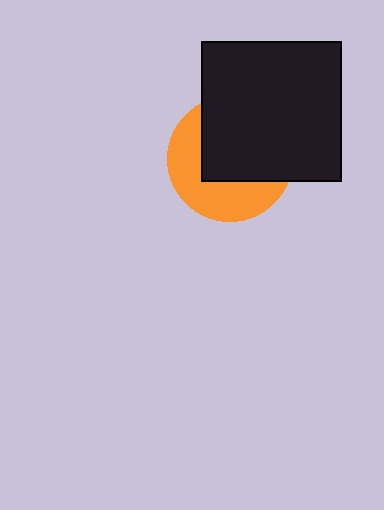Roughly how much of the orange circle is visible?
A small part of it is visible (roughly 45%).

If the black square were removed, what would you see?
You would see the complete orange circle.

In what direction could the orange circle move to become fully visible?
The orange circle could move toward the lower-left. That would shift it out from behind the black square entirely.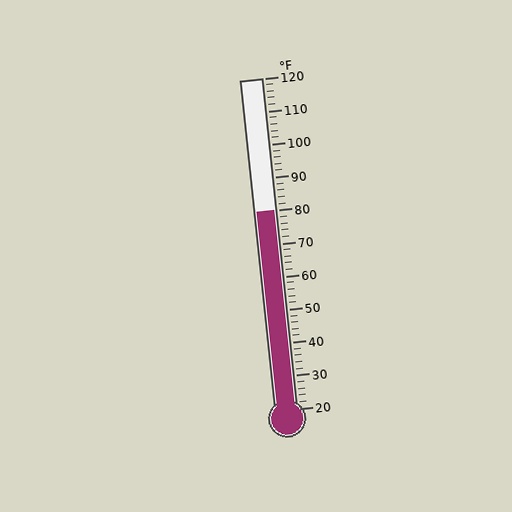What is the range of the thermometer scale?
The thermometer scale ranges from 20°F to 120°F.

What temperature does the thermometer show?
The thermometer shows approximately 80°F.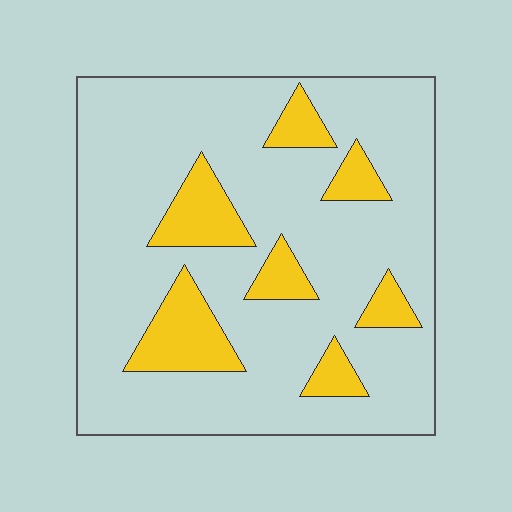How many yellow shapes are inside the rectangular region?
7.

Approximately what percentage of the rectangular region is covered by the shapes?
Approximately 20%.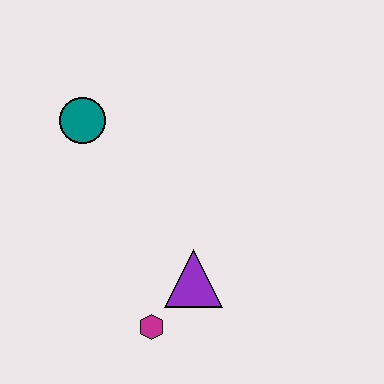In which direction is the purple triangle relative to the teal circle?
The purple triangle is below the teal circle.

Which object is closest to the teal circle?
The purple triangle is closest to the teal circle.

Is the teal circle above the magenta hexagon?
Yes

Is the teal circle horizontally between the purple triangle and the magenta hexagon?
No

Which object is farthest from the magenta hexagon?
The teal circle is farthest from the magenta hexagon.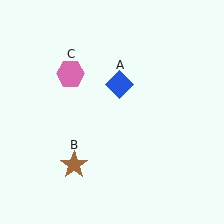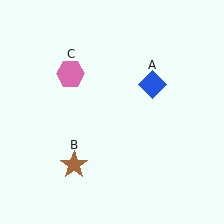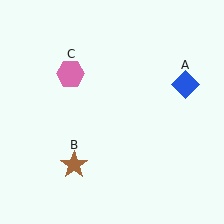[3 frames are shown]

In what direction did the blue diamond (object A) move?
The blue diamond (object A) moved right.